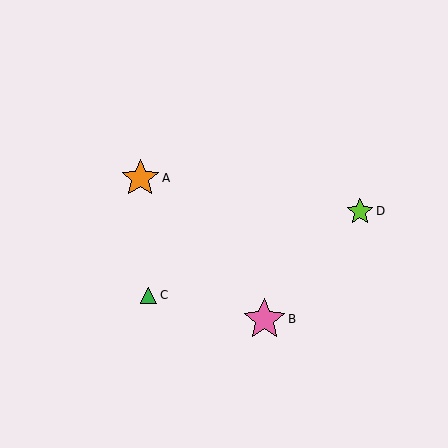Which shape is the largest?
The pink star (labeled B) is the largest.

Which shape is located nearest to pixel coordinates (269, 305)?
The pink star (labeled B) at (264, 319) is nearest to that location.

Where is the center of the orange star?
The center of the orange star is at (140, 178).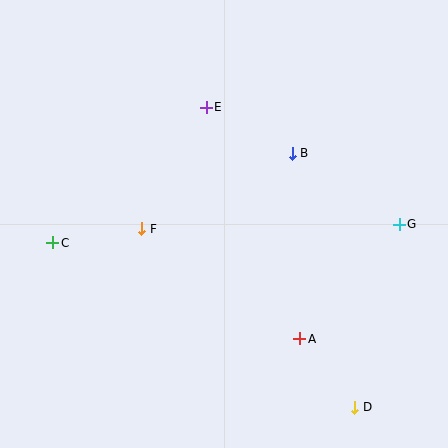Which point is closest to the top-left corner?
Point E is closest to the top-left corner.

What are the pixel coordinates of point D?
Point D is at (355, 407).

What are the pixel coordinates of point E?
Point E is at (206, 107).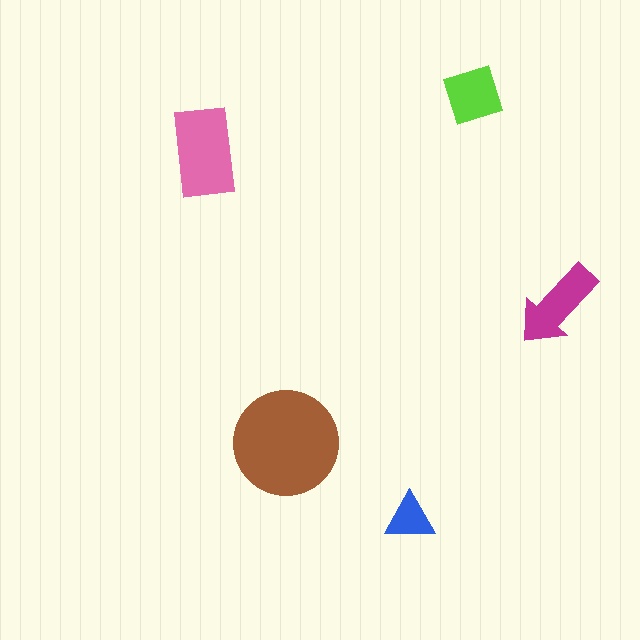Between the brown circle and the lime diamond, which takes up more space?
The brown circle.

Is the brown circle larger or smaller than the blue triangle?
Larger.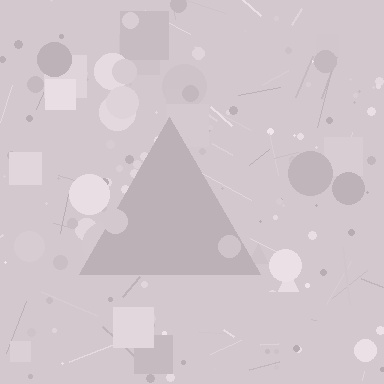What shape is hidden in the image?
A triangle is hidden in the image.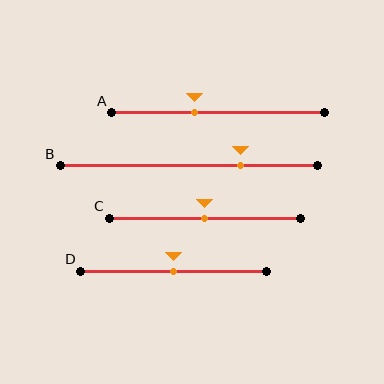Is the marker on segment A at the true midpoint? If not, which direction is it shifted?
No, the marker on segment A is shifted to the left by about 11% of the segment length.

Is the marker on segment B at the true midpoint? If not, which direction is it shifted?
No, the marker on segment B is shifted to the right by about 20% of the segment length.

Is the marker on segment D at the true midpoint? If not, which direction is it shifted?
Yes, the marker on segment D is at the true midpoint.